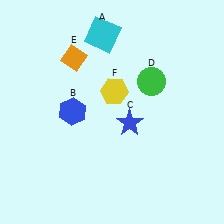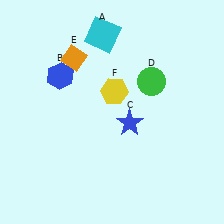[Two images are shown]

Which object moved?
The blue hexagon (B) moved up.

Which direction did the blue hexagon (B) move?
The blue hexagon (B) moved up.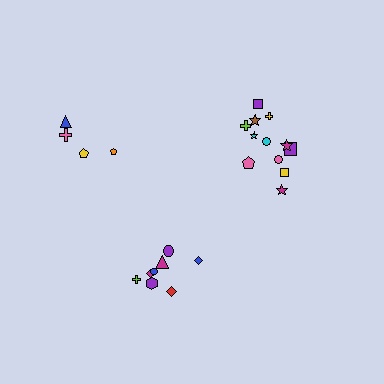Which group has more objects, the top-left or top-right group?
The top-right group.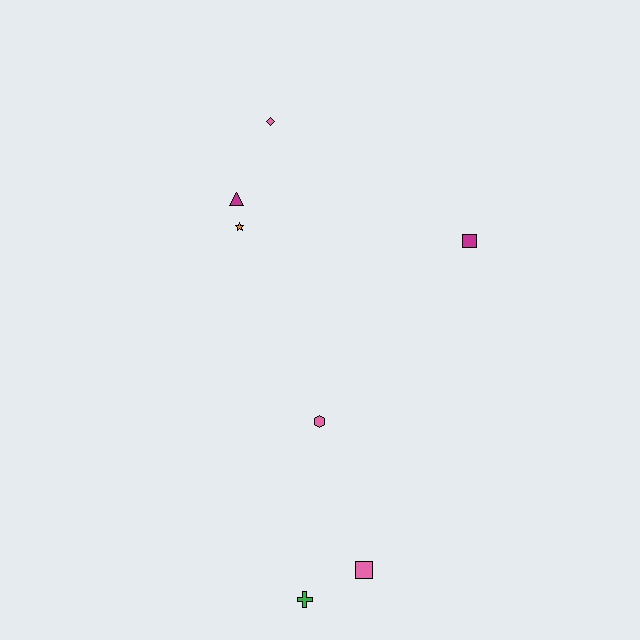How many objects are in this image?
There are 7 objects.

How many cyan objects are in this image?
There are no cyan objects.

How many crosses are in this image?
There is 1 cross.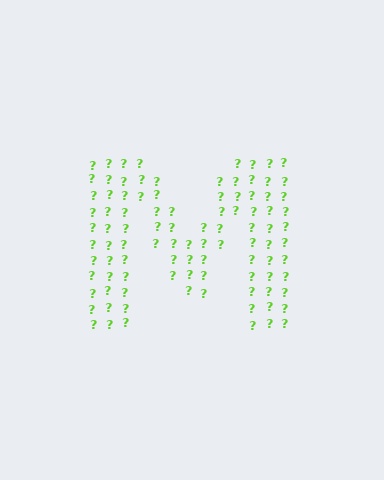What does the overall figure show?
The overall figure shows the letter M.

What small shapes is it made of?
It is made of small question marks.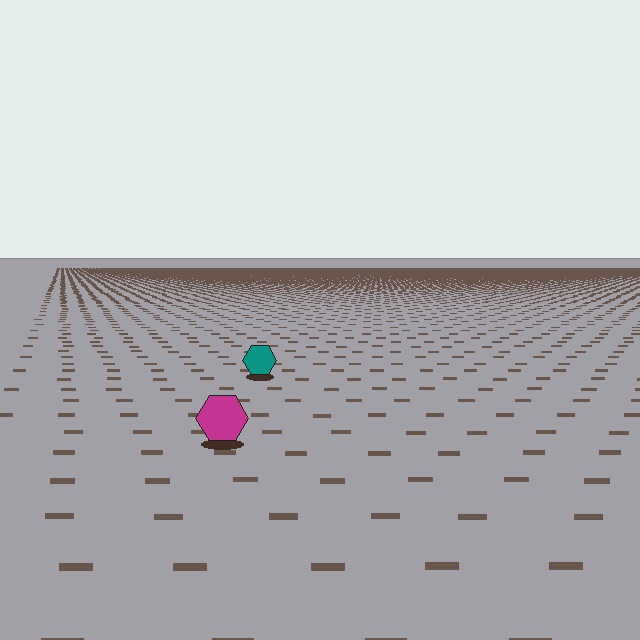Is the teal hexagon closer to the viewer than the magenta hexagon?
No. The magenta hexagon is closer — you can tell from the texture gradient: the ground texture is coarser near it.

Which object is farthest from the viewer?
The teal hexagon is farthest from the viewer. It appears smaller and the ground texture around it is denser.